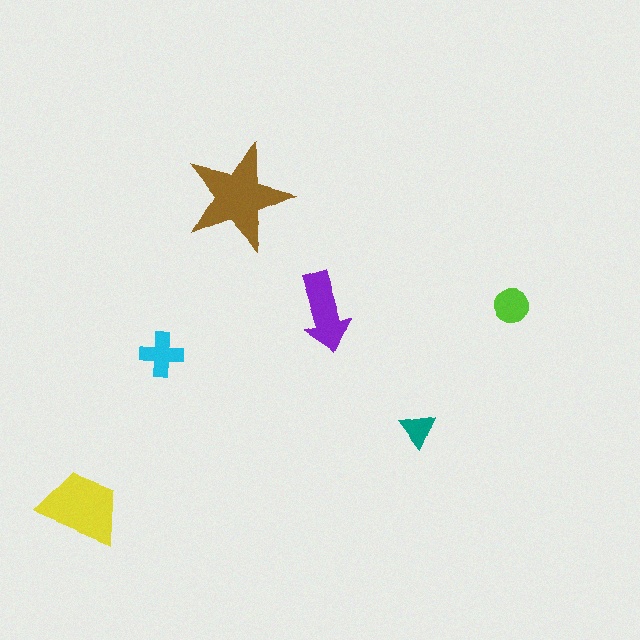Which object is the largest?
The brown star.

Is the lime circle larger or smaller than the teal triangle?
Larger.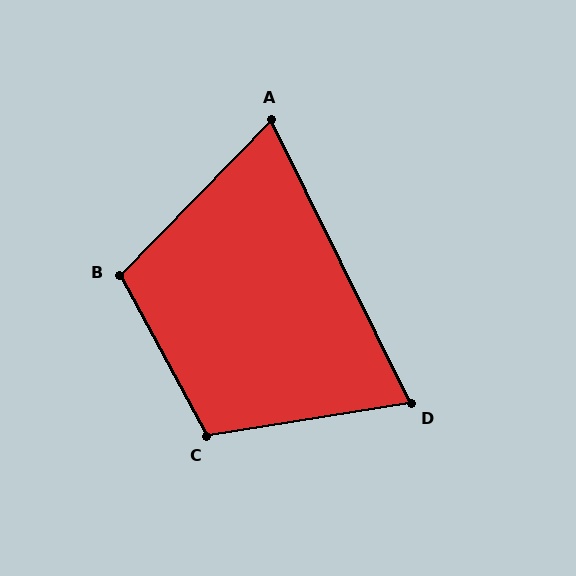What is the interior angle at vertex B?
Approximately 107 degrees (obtuse).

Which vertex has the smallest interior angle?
A, at approximately 71 degrees.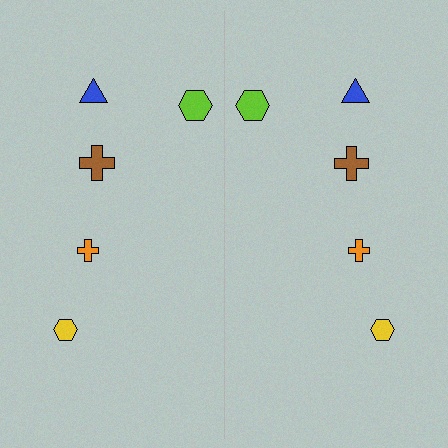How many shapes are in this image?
There are 10 shapes in this image.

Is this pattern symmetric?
Yes, this pattern has bilateral (reflection) symmetry.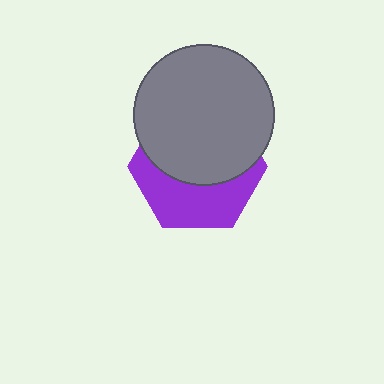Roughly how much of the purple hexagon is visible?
A small part of it is visible (roughly 43%).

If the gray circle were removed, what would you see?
You would see the complete purple hexagon.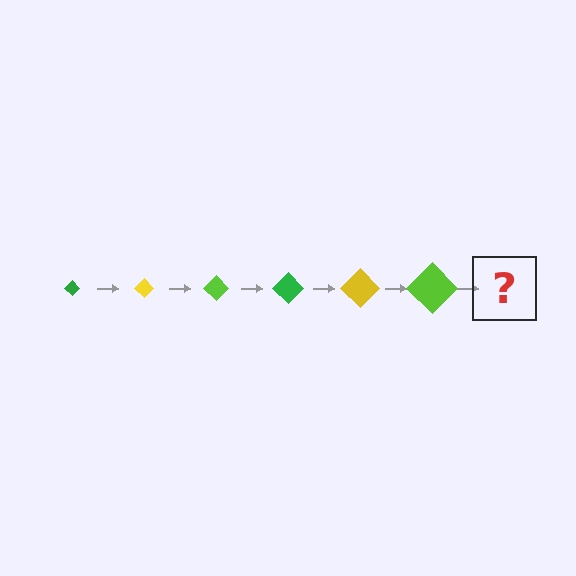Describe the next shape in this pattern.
It should be a green diamond, larger than the previous one.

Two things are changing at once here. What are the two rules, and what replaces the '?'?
The two rules are that the diamond grows larger each step and the color cycles through green, yellow, and lime. The '?' should be a green diamond, larger than the previous one.